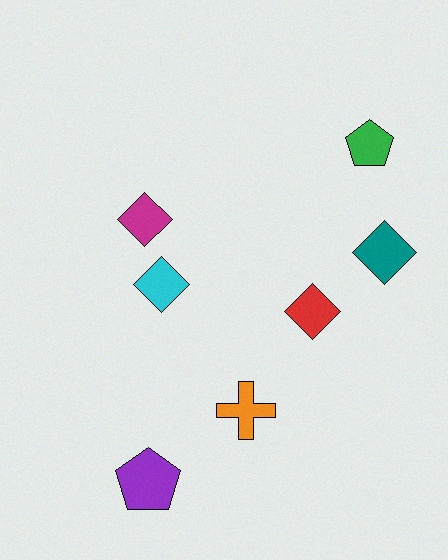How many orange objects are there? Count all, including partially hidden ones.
There is 1 orange object.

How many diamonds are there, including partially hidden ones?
There are 4 diamonds.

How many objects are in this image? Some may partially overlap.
There are 7 objects.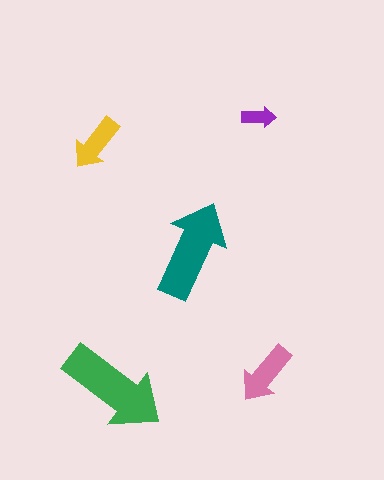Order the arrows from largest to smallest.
the green one, the teal one, the pink one, the yellow one, the purple one.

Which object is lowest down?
The green arrow is bottommost.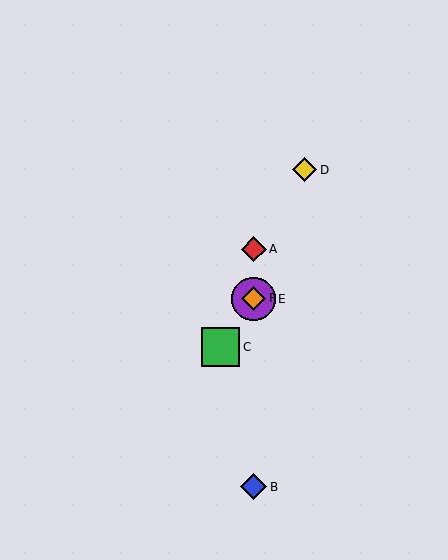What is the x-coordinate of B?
Object B is at x≈254.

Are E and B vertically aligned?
Yes, both are at x≈254.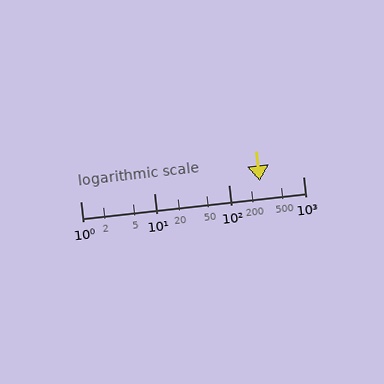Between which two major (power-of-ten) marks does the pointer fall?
The pointer is between 100 and 1000.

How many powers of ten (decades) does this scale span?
The scale spans 3 decades, from 1 to 1000.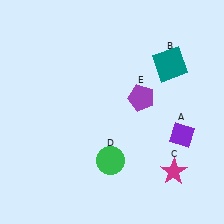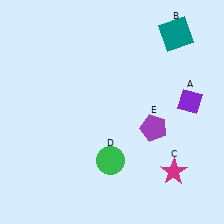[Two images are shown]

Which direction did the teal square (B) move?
The teal square (B) moved up.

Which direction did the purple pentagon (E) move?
The purple pentagon (E) moved down.